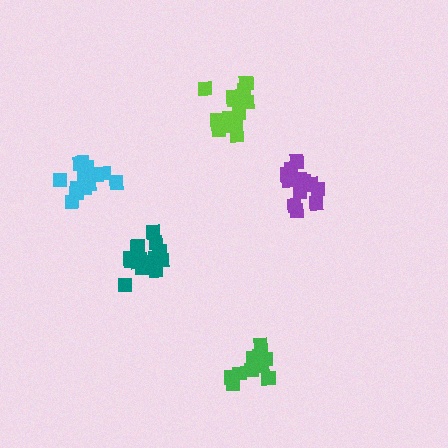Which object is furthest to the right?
The purple cluster is rightmost.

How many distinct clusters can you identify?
There are 5 distinct clusters.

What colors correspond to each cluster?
The clusters are colored: lime, purple, green, teal, cyan.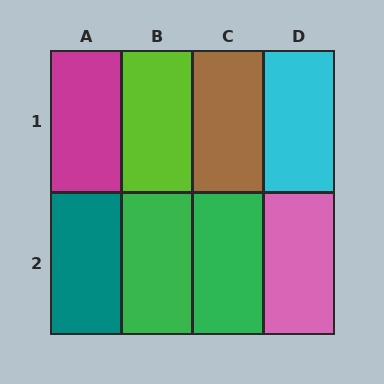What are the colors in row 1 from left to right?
Magenta, lime, brown, cyan.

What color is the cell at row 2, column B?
Green.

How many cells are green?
2 cells are green.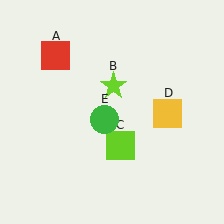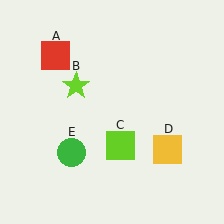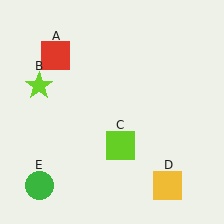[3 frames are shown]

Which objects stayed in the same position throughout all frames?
Red square (object A) and lime square (object C) remained stationary.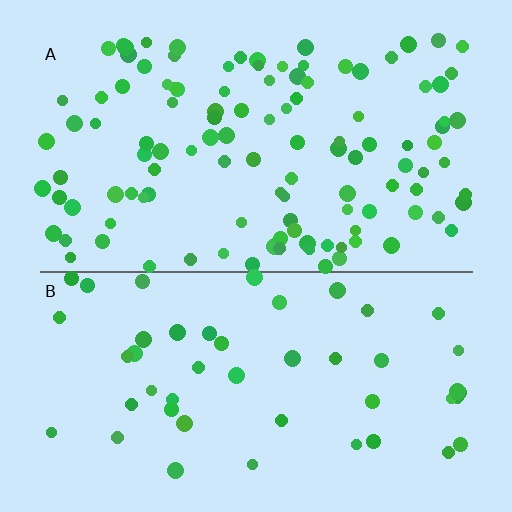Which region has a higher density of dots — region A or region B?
A (the top).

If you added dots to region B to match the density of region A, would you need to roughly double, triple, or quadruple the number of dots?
Approximately double.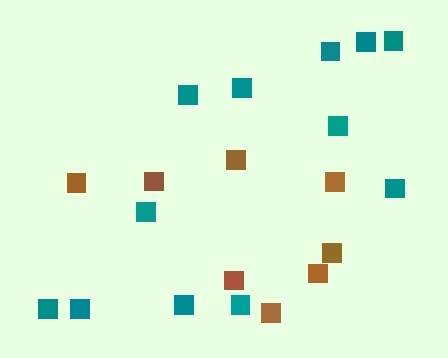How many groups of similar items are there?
There are 2 groups: one group of teal squares (12) and one group of brown squares (8).